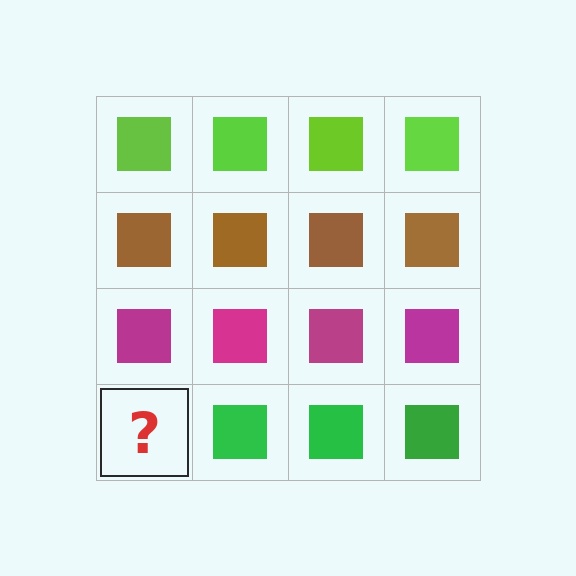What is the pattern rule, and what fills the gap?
The rule is that each row has a consistent color. The gap should be filled with a green square.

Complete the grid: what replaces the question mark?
The question mark should be replaced with a green square.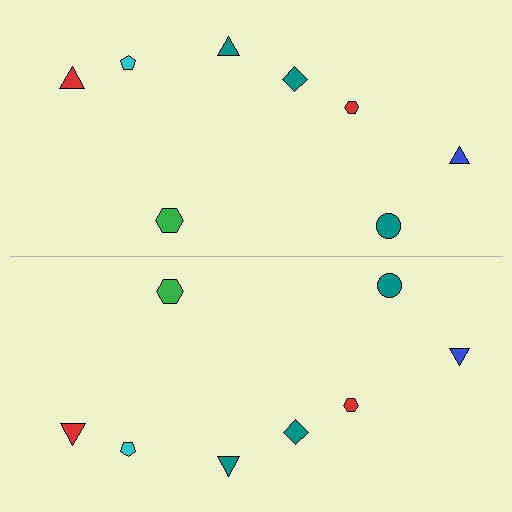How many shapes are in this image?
There are 16 shapes in this image.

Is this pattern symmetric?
Yes, this pattern has bilateral (reflection) symmetry.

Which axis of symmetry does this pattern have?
The pattern has a horizontal axis of symmetry running through the center of the image.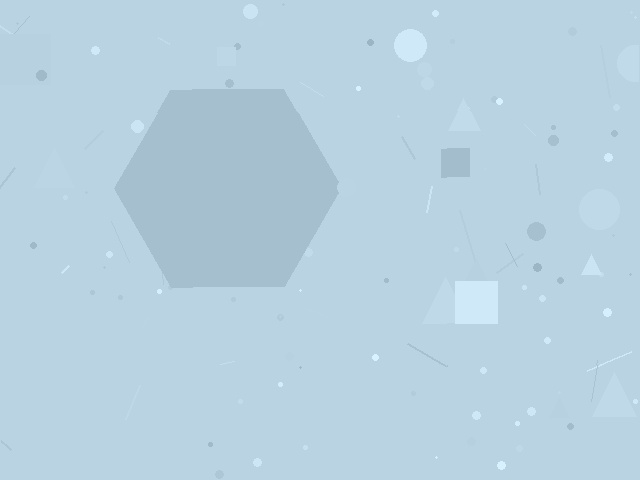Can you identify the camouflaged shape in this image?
The camouflaged shape is a hexagon.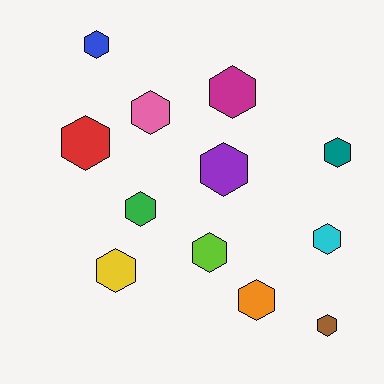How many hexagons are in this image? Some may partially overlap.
There are 12 hexagons.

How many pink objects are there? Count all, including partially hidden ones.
There is 1 pink object.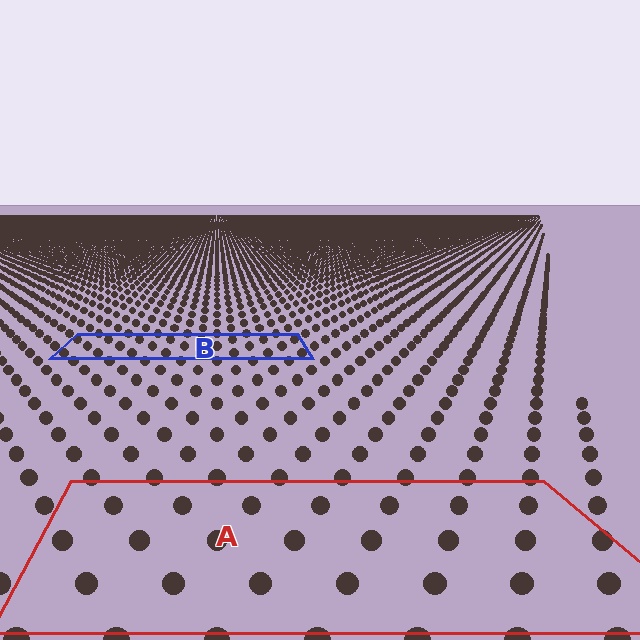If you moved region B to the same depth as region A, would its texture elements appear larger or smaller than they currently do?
They would appear larger. At a closer depth, the same texture elements are projected at a bigger on-screen size.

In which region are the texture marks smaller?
The texture marks are smaller in region B, because it is farther away.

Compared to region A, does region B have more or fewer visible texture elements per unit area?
Region B has more texture elements per unit area — they are packed more densely because it is farther away.